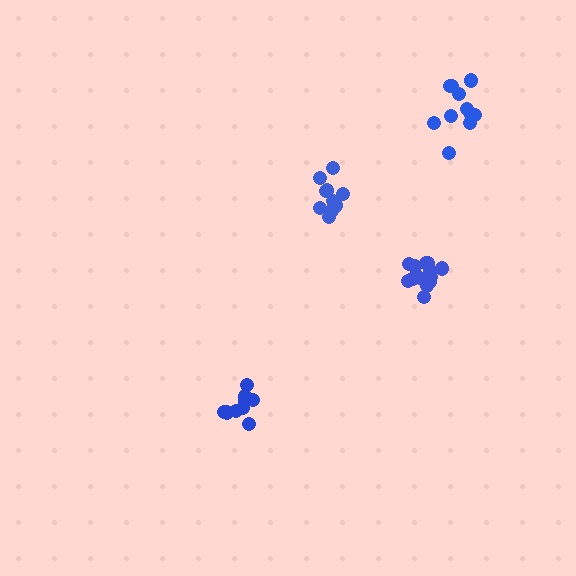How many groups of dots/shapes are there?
There are 4 groups.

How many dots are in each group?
Group 1: 9 dots, Group 2: 10 dots, Group 3: 13 dots, Group 4: 11 dots (43 total).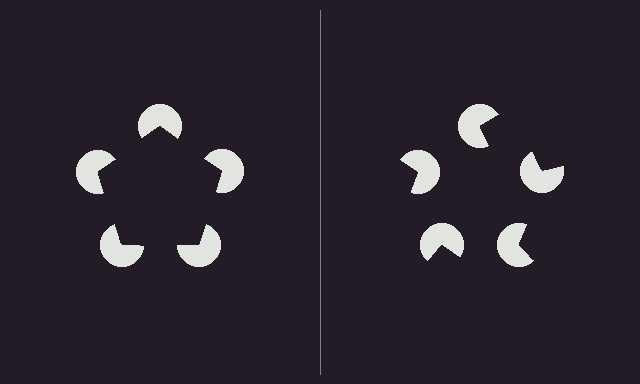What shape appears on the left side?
An illusory pentagon.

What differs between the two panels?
The pac-man discs are positioned identically on both sides; only the wedge orientations differ. On the left they align to a pentagon; on the right they are misaligned.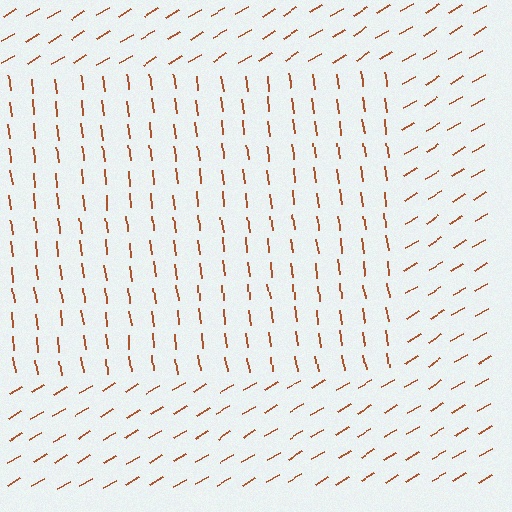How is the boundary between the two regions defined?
The boundary is defined purely by a change in line orientation (approximately 66 degrees difference). All lines are the same color and thickness.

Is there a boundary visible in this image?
Yes, there is a texture boundary formed by a change in line orientation.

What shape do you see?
I see a rectangle.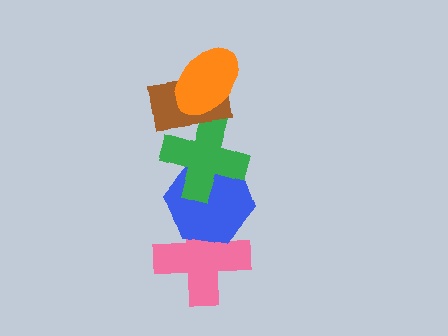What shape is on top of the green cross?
The brown rectangle is on top of the green cross.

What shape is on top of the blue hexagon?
The green cross is on top of the blue hexagon.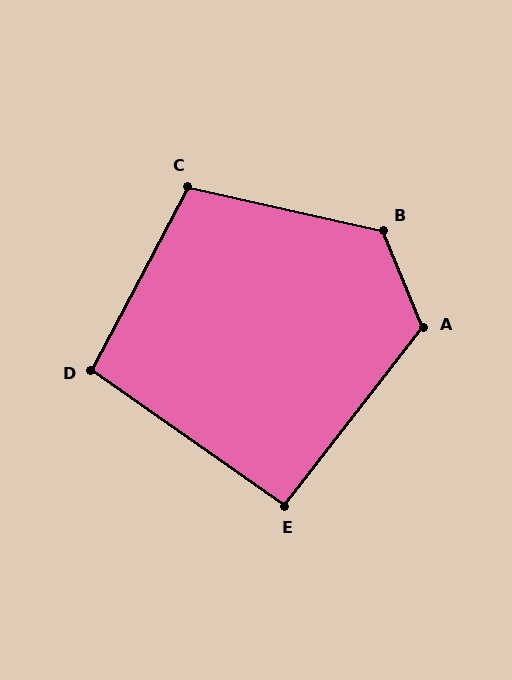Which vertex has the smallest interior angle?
E, at approximately 93 degrees.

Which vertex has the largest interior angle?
B, at approximately 125 degrees.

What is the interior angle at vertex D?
Approximately 97 degrees (obtuse).